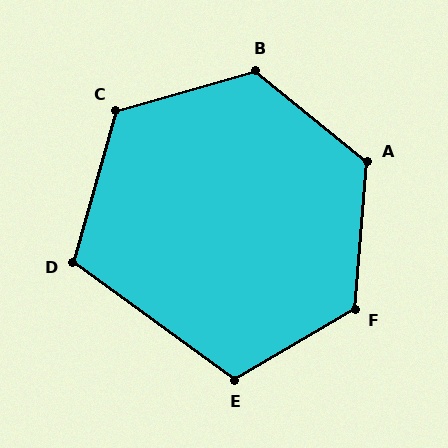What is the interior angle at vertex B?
Approximately 125 degrees (obtuse).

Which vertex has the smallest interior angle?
D, at approximately 110 degrees.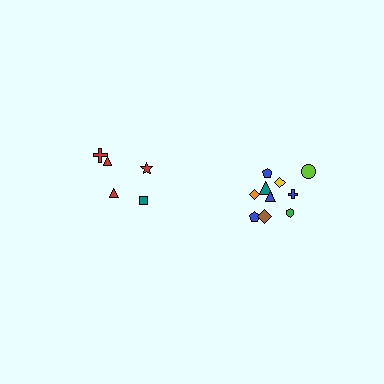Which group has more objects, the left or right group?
The right group.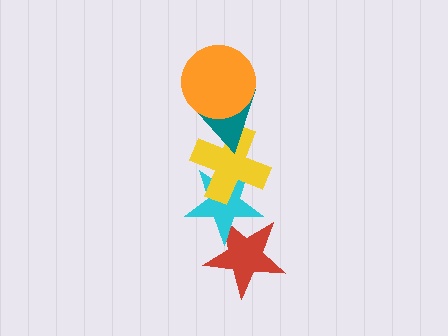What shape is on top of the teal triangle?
The orange circle is on top of the teal triangle.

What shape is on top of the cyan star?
The yellow cross is on top of the cyan star.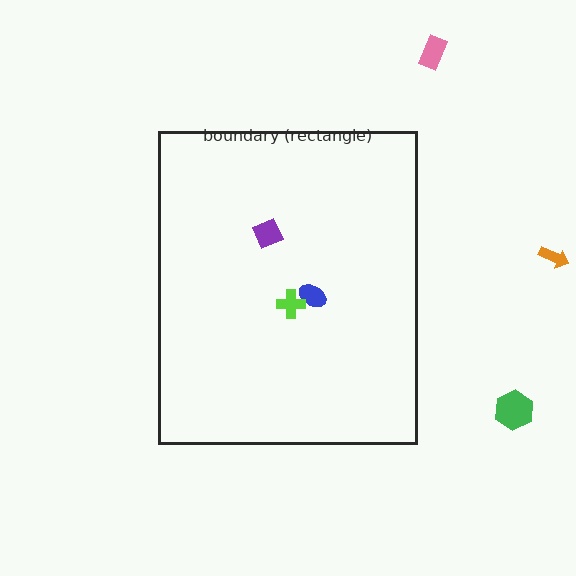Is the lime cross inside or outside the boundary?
Inside.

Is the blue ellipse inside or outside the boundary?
Inside.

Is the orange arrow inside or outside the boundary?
Outside.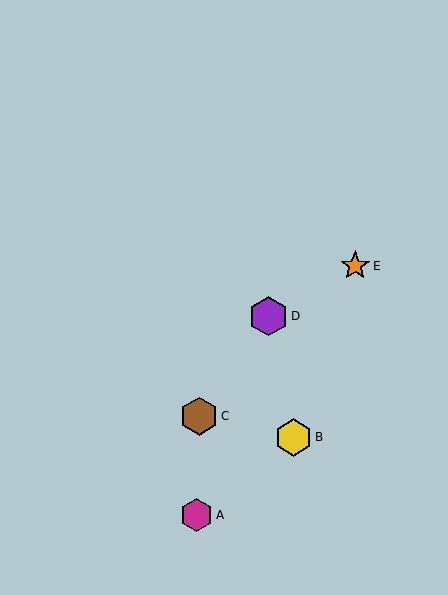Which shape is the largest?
The purple hexagon (labeled D) is the largest.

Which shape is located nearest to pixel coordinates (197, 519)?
The magenta hexagon (labeled A) at (197, 515) is nearest to that location.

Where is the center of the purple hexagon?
The center of the purple hexagon is at (268, 316).